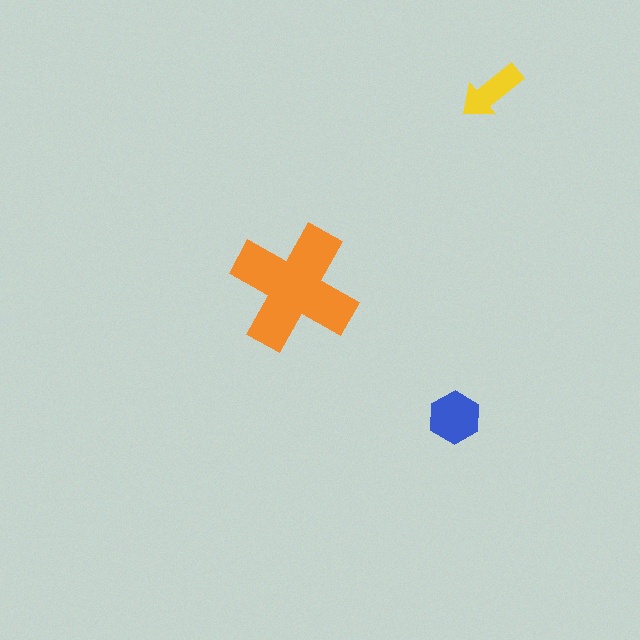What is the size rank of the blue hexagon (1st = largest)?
2nd.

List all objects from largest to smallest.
The orange cross, the blue hexagon, the yellow arrow.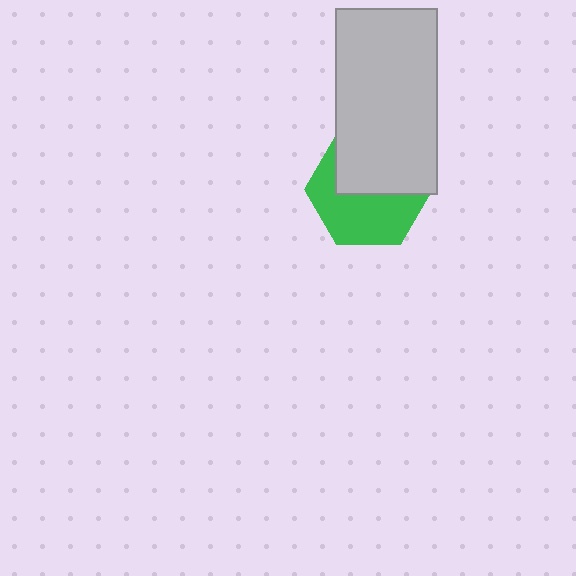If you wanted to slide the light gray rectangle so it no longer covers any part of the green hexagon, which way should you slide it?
Slide it up — that is the most direct way to separate the two shapes.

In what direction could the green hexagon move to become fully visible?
The green hexagon could move down. That would shift it out from behind the light gray rectangle entirely.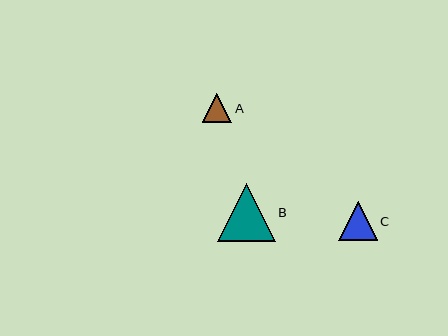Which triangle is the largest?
Triangle B is the largest with a size of approximately 58 pixels.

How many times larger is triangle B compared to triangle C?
Triangle B is approximately 1.5 times the size of triangle C.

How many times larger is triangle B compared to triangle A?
Triangle B is approximately 2.0 times the size of triangle A.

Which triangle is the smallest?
Triangle A is the smallest with a size of approximately 29 pixels.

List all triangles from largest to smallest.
From largest to smallest: B, C, A.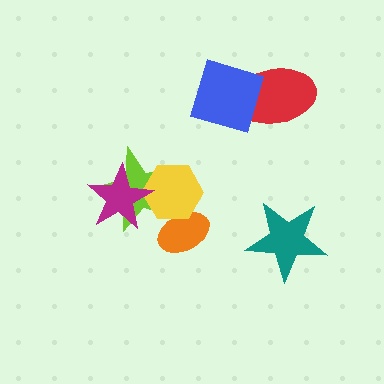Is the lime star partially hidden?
Yes, it is partially covered by another shape.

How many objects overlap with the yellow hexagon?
3 objects overlap with the yellow hexagon.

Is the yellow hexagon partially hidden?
Yes, it is partially covered by another shape.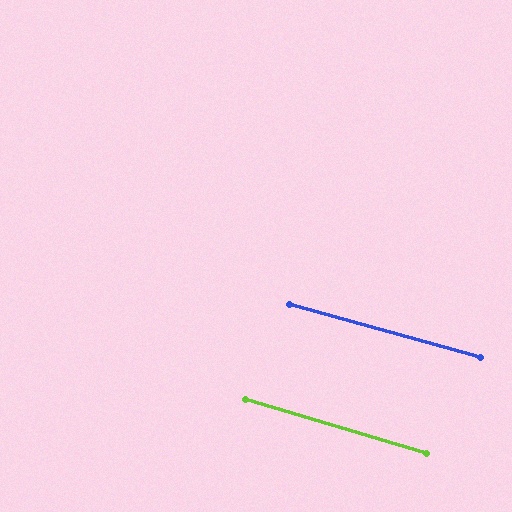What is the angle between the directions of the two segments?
Approximately 1 degree.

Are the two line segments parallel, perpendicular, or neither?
Parallel — their directions differ by only 1.0°.